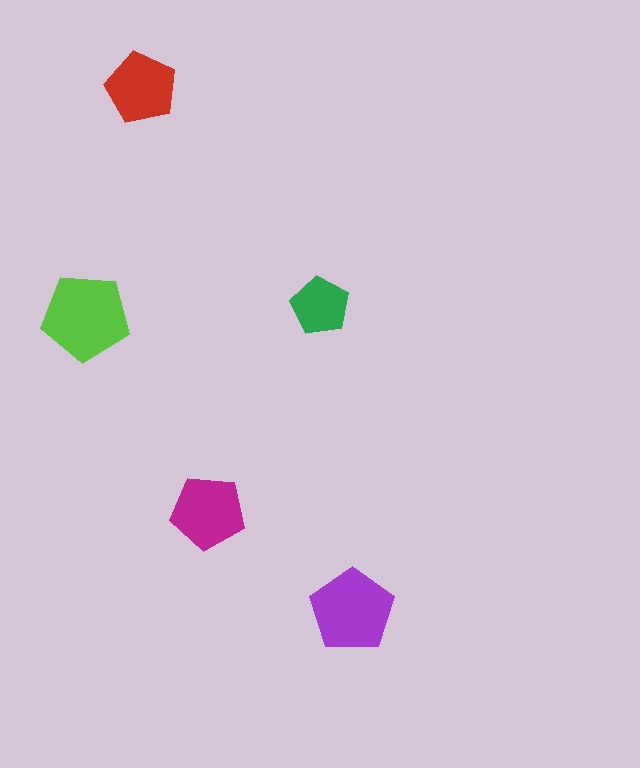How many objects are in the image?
There are 5 objects in the image.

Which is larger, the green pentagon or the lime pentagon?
The lime one.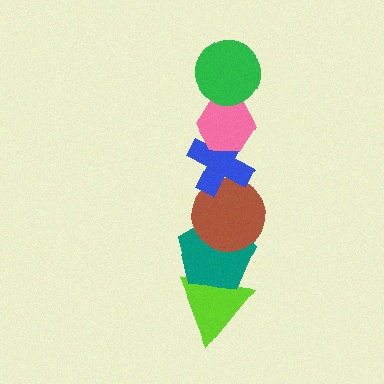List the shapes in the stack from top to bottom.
From top to bottom: the green circle, the pink hexagon, the blue cross, the brown circle, the teal pentagon, the lime triangle.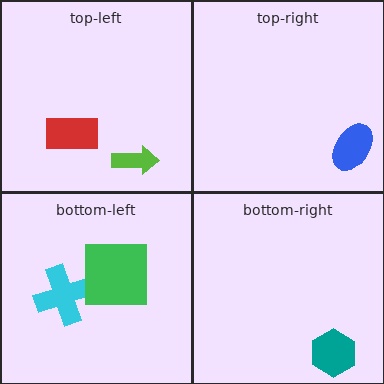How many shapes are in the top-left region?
2.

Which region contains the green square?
The bottom-left region.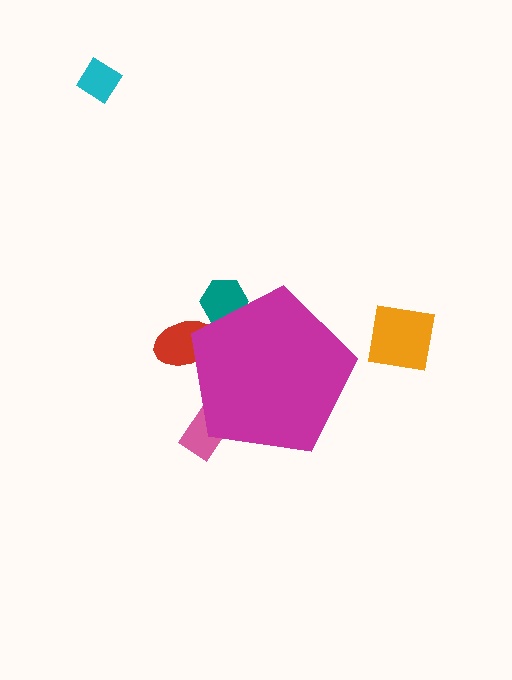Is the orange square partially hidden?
No, the orange square is fully visible.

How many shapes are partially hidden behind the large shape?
3 shapes are partially hidden.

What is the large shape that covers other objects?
A magenta pentagon.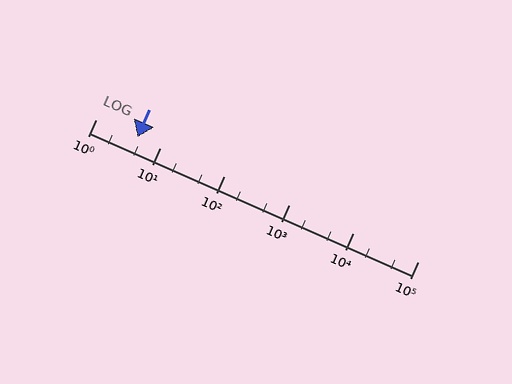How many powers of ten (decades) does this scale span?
The scale spans 5 decades, from 1 to 100000.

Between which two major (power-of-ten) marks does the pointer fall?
The pointer is between 1 and 10.